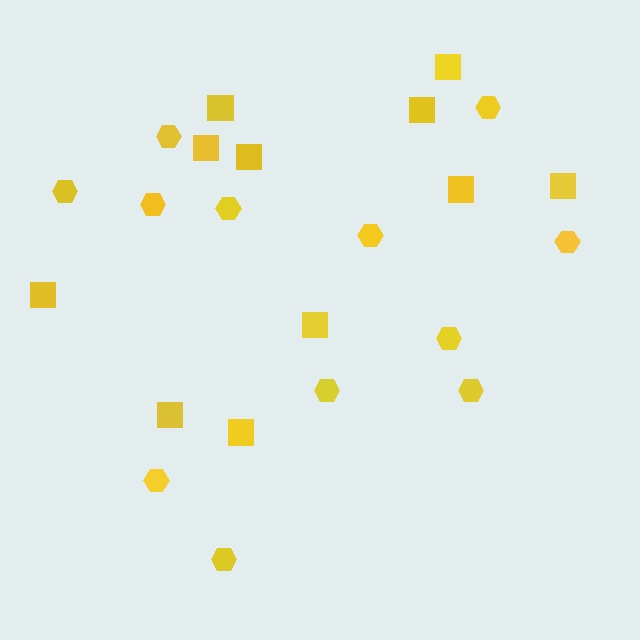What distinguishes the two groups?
There are 2 groups: one group of squares (11) and one group of hexagons (12).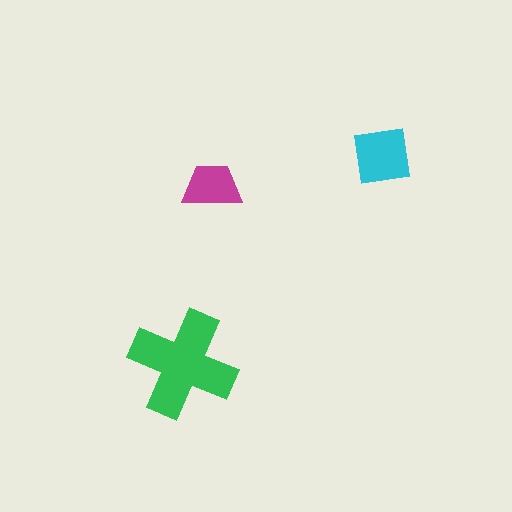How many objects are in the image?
There are 3 objects in the image.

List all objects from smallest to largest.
The magenta trapezoid, the cyan square, the green cross.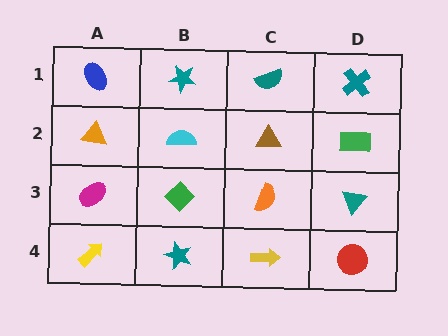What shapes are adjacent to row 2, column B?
A teal star (row 1, column B), a green diamond (row 3, column B), an orange triangle (row 2, column A), a brown triangle (row 2, column C).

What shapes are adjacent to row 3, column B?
A cyan semicircle (row 2, column B), a teal star (row 4, column B), a magenta ellipse (row 3, column A), an orange semicircle (row 3, column C).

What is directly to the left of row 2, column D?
A brown triangle.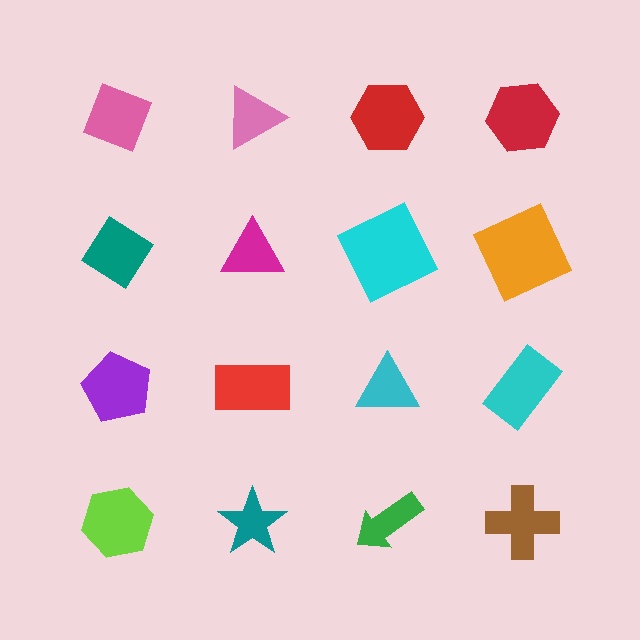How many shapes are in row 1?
4 shapes.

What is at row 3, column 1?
A purple pentagon.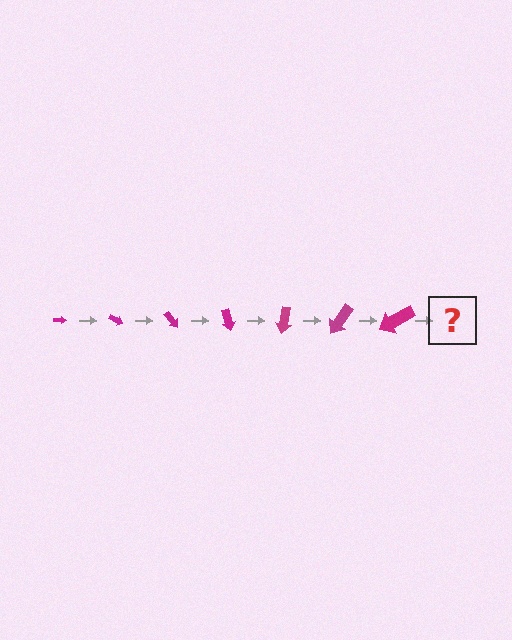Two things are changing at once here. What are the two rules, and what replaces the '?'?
The two rules are that the arrow grows larger each step and it rotates 25 degrees each step. The '?' should be an arrow, larger than the previous one and rotated 175 degrees from the start.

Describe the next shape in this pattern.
It should be an arrow, larger than the previous one and rotated 175 degrees from the start.